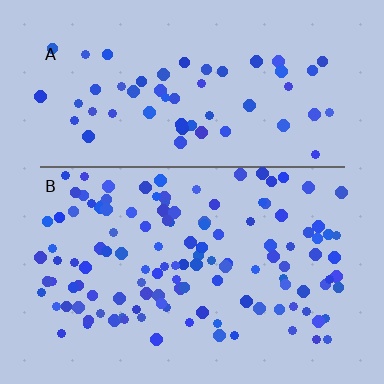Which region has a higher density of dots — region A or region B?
B (the bottom).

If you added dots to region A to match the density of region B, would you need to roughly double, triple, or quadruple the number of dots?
Approximately double.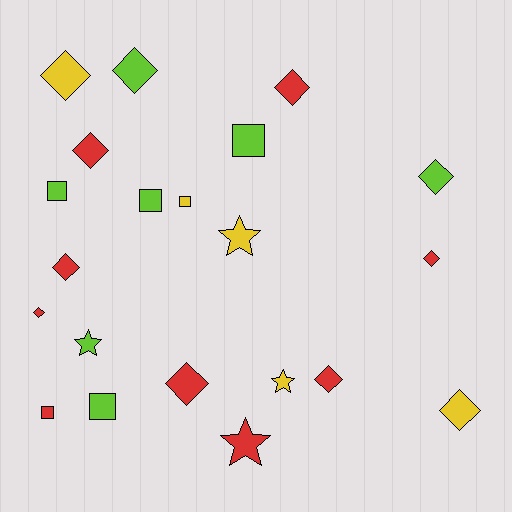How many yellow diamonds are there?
There are 2 yellow diamonds.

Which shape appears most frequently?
Diamond, with 11 objects.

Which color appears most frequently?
Red, with 9 objects.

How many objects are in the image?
There are 21 objects.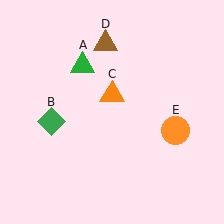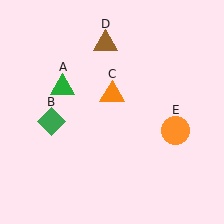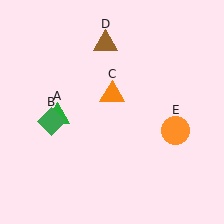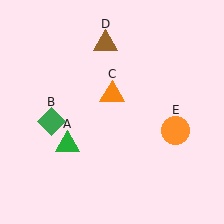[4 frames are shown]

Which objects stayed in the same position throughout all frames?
Green diamond (object B) and orange triangle (object C) and brown triangle (object D) and orange circle (object E) remained stationary.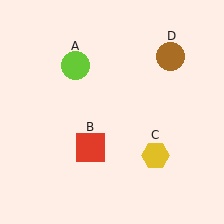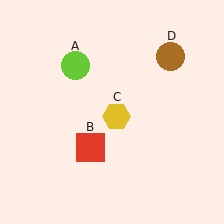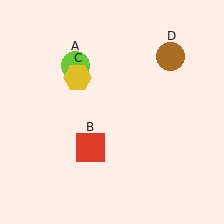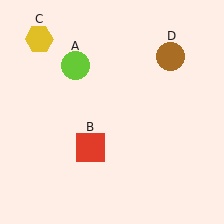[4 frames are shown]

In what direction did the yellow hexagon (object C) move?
The yellow hexagon (object C) moved up and to the left.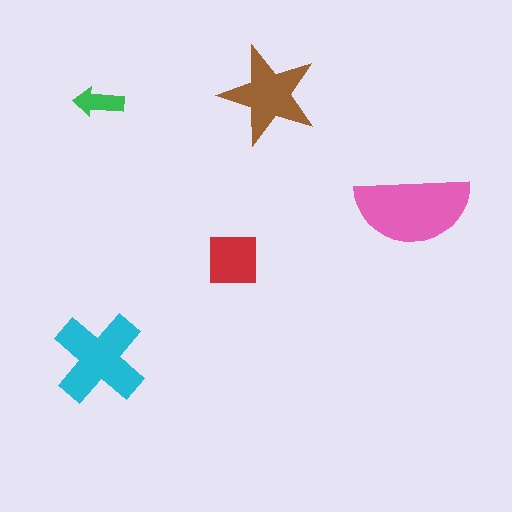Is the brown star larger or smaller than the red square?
Larger.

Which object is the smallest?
The green arrow.